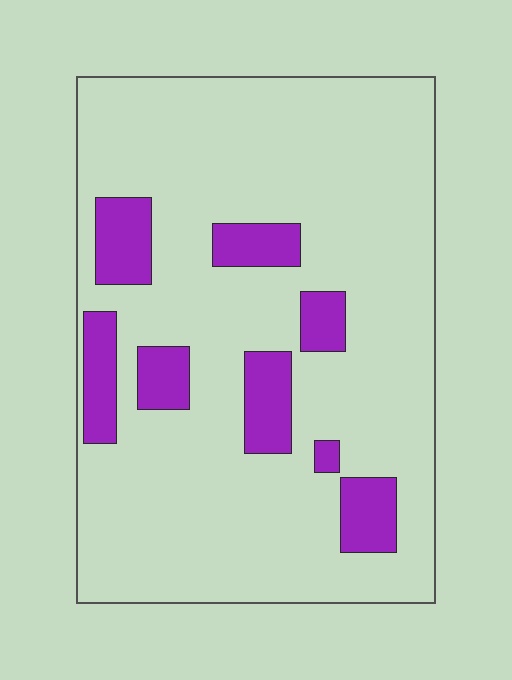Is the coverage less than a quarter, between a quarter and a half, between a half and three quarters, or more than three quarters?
Less than a quarter.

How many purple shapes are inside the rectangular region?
8.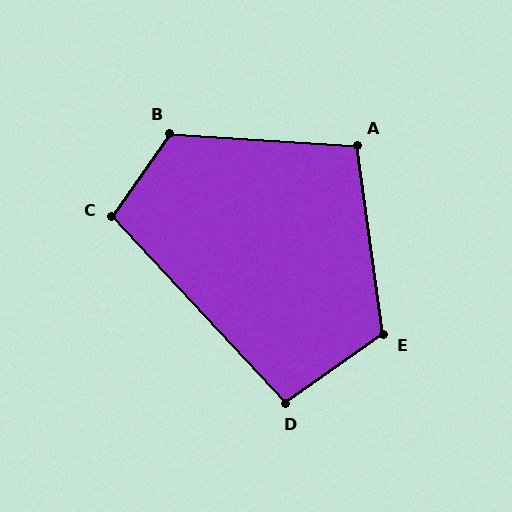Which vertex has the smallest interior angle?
D, at approximately 98 degrees.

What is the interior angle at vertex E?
Approximately 117 degrees (obtuse).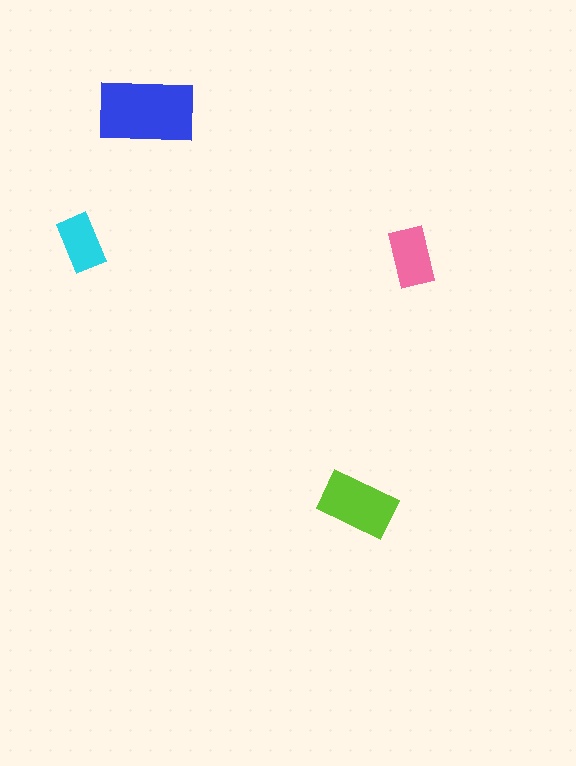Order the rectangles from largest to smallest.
the blue one, the lime one, the pink one, the cyan one.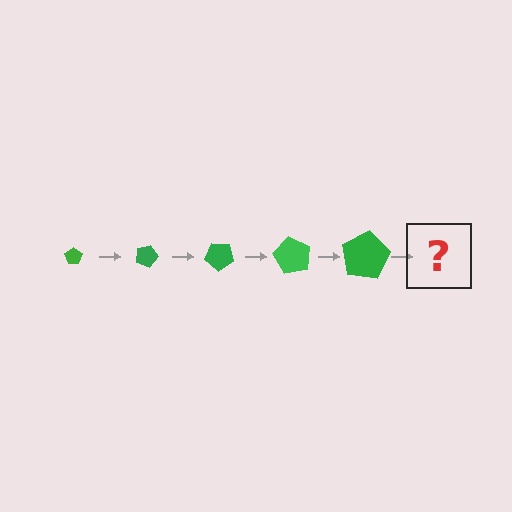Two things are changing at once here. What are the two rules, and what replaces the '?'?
The two rules are that the pentagon grows larger each step and it rotates 20 degrees each step. The '?' should be a pentagon, larger than the previous one and rotated 100 degrees from the start.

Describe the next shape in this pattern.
It should be a pentagon, larger than the previous one and rotated 100 degrees from the start.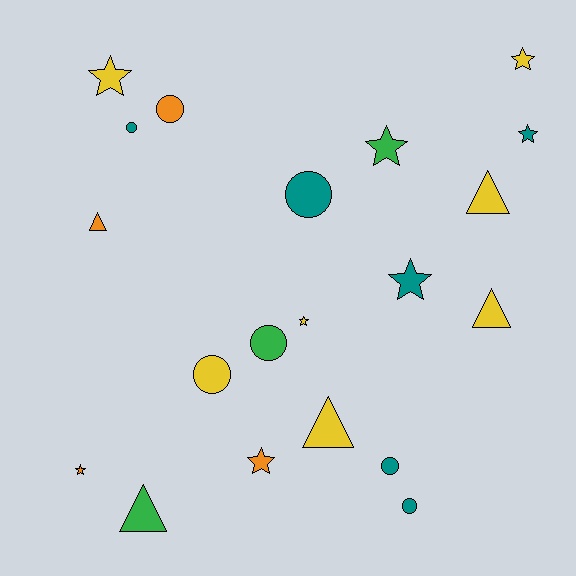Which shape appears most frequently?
Star, with 8 objects.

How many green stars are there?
There is 1 green star.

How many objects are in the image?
There are 20 objects.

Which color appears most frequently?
Yellow, with 7 objects.